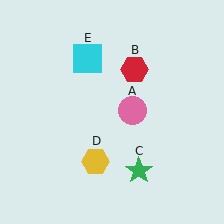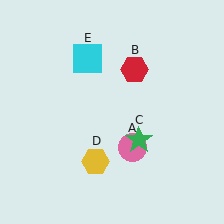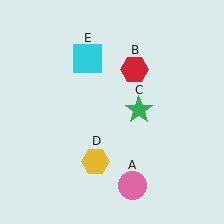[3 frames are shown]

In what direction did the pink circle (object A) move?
The pink circle (object A) moved down.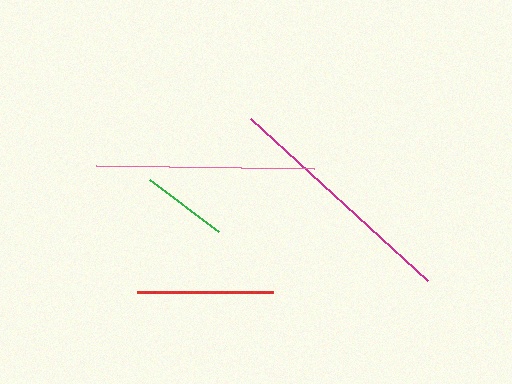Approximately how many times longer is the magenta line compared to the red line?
The magenta line is approximately 1.8 times the length of the red line.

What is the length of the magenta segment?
The magenta segment is approximately 240 pixels long.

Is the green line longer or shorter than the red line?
The red line is longer than the green line.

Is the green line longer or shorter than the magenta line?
The magenta line is longer than the green line.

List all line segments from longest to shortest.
From longest to shortest: magenta, pink, red, green.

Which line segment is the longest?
The magenta line is the longest at approximately 240 pixels.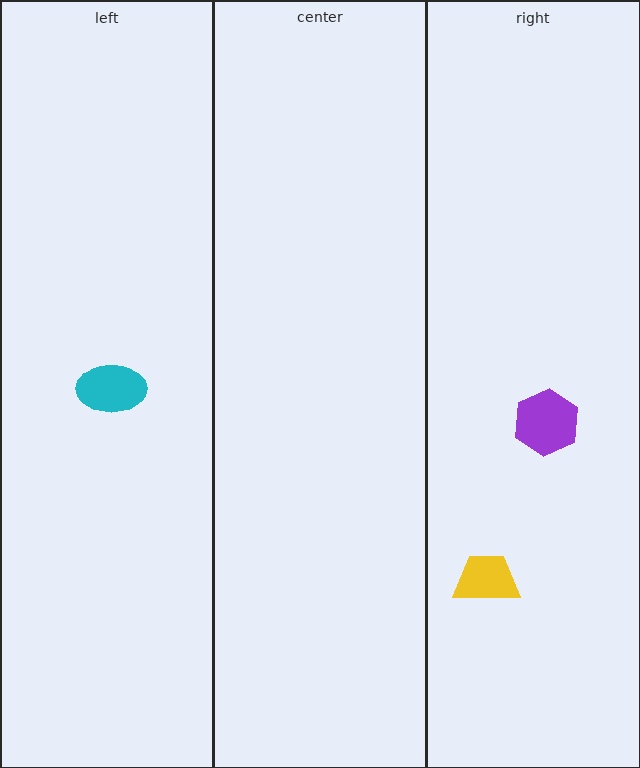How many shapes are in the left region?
1.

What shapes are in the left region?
The cyan ellipse.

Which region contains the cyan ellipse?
The left region.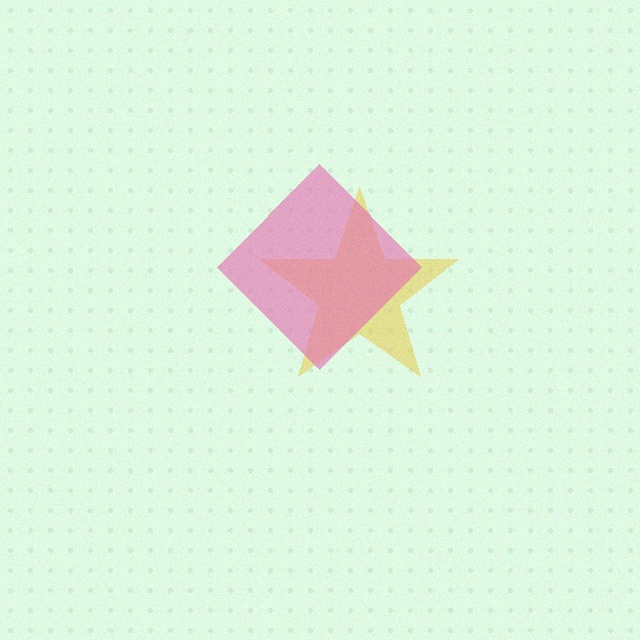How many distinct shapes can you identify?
There are 2 distinct shapes: a yellow star, a pink diamond.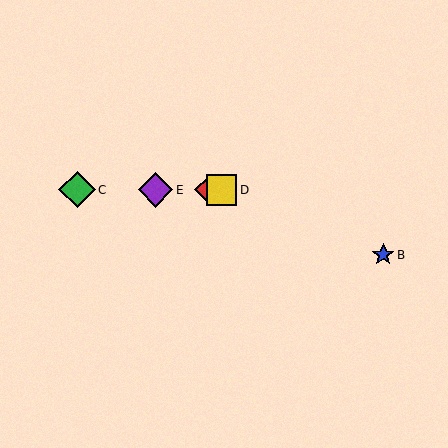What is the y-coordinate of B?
Object B is at y≈255.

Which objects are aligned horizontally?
Objects A, C, D, E are aligned horizontally.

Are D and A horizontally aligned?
Yes, both are at y≈190.